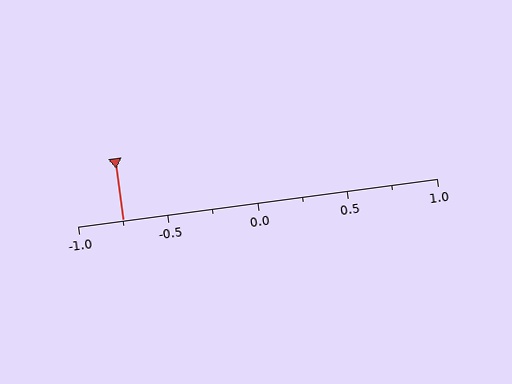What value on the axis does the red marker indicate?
The marker indicates approximately -0.75.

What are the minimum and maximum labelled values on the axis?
The axis runs from -1.0 to 1.0.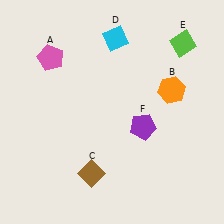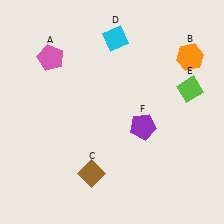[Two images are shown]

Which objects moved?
The objects that moved are: the orange hexagon (B), the lime diamond (E).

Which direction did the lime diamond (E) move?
The lime diamond (E) moved down.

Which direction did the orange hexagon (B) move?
The orange hexagon (B) moved up.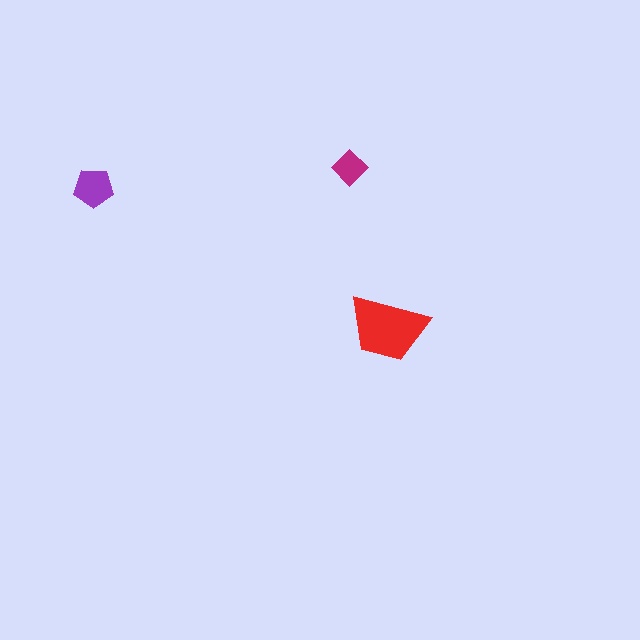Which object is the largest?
The red trapezoid.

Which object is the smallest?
The magenta diamond.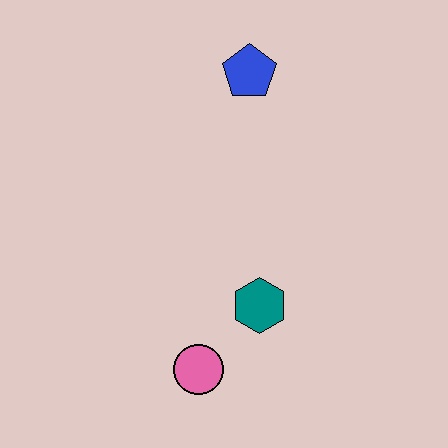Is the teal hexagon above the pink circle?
Yes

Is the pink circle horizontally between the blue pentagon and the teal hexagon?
No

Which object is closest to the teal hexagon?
The pink circle is closest to the teal hexagon.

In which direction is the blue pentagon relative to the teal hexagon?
The blue pentagon is above the teal hexagon.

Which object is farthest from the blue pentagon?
The pink circle is farthest from the blue pentagon.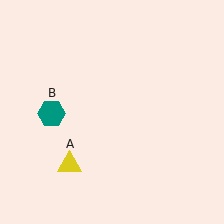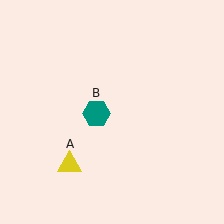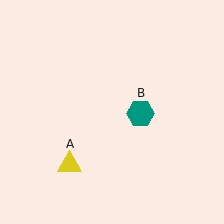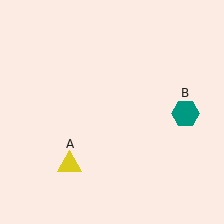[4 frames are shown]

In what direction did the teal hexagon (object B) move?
The teal hexagon (object B) moved right.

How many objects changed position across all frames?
1 object changed position: teal hexagon (object B).